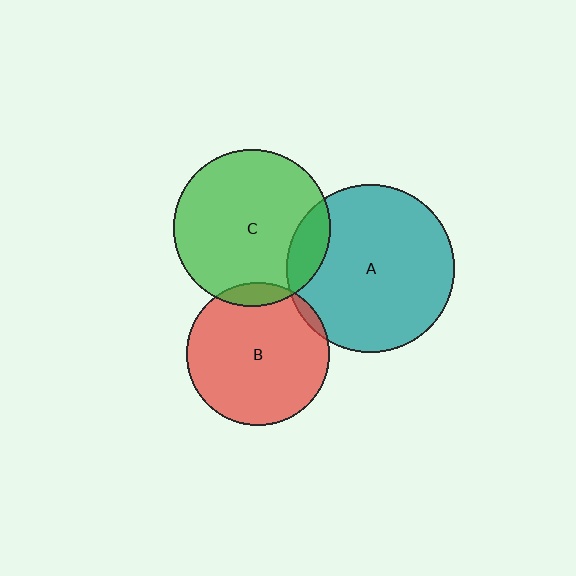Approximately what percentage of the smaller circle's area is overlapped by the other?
Approximately 15%.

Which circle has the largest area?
Circle A (teal).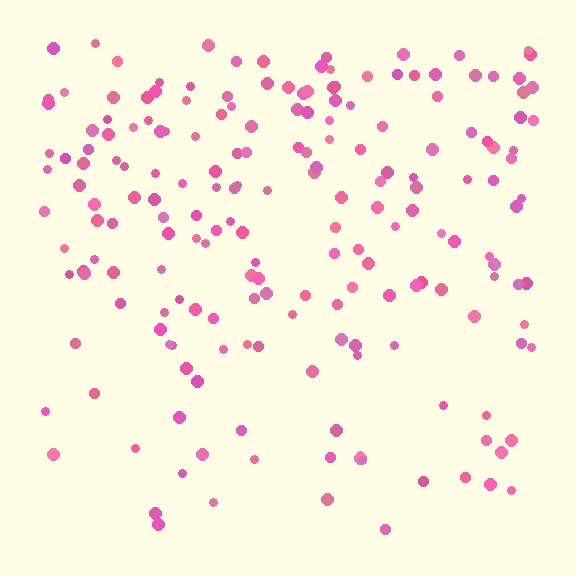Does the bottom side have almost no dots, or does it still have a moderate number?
Still a moderate number, just noticeably fewer than the top.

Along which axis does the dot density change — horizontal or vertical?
Vertical.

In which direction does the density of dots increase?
From bottom to top, with the top side densest.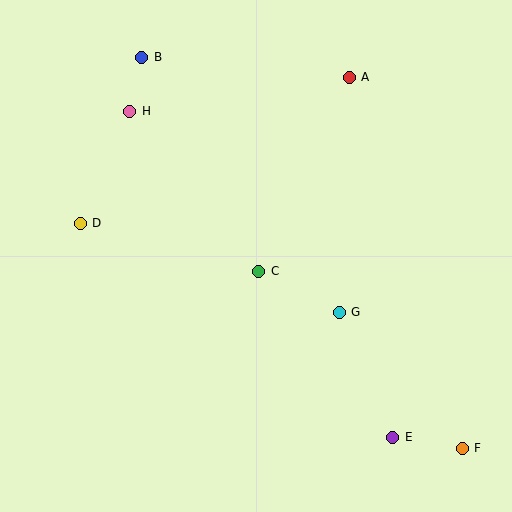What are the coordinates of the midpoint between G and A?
The midpoint between G and A is at (344, 195).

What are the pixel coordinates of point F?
Point F is at (462, 448).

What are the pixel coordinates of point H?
Point H is at (130, 111).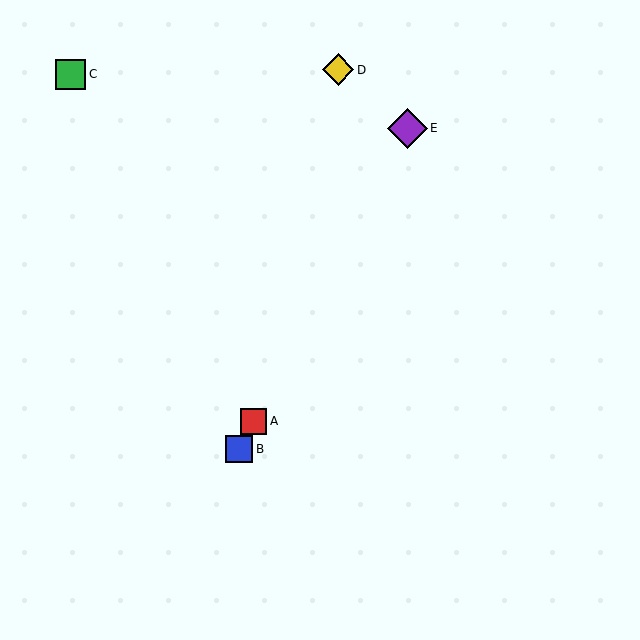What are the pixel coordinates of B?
Object B is at (239, 449).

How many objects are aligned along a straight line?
3 objects (A, B, E) are aligned along a straight line.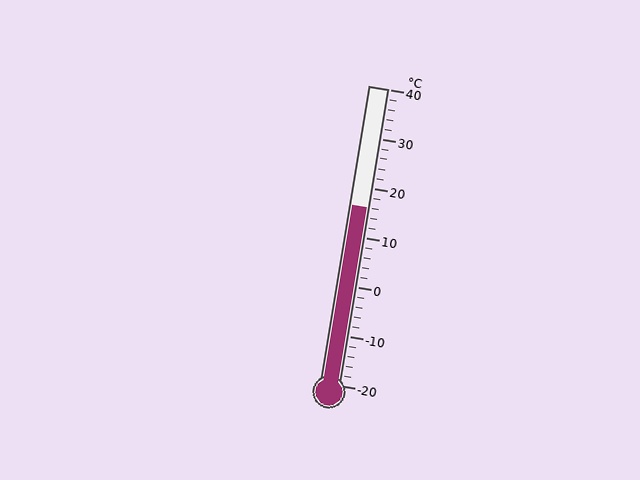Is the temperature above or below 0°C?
The temperature is above 0°C.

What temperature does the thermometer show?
The thermometer shows approximately 16°C.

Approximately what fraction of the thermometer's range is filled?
The thermometer is filled to approximately 60% of its range.